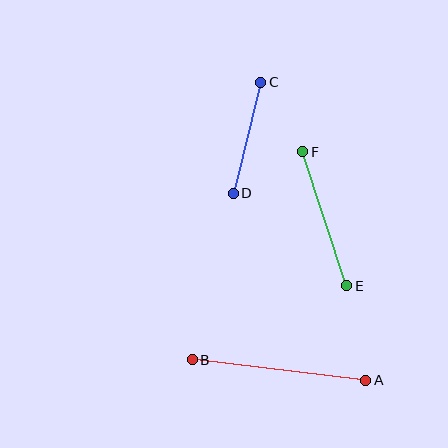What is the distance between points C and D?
The distance is approximately 114 pixels.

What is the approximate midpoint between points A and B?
The midpoint is at approximately (279, 370) pixels.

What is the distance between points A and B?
The distance is approximately 175 pixels.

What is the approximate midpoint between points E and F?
The midpoint is at approximately (325, 219) pixels.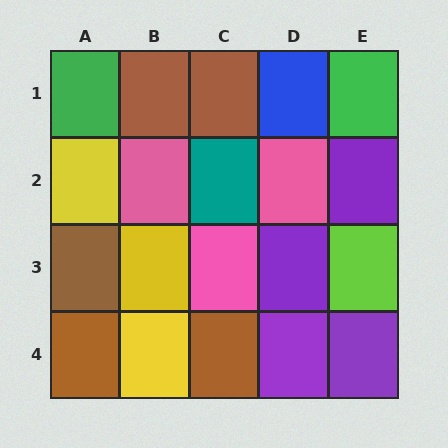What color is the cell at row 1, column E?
Green.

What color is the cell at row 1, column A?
Green.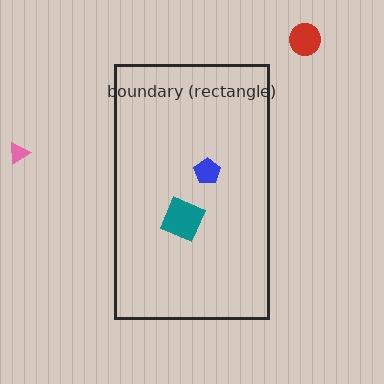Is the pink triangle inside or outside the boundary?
Outside.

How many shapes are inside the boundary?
2 inside, 2 outside.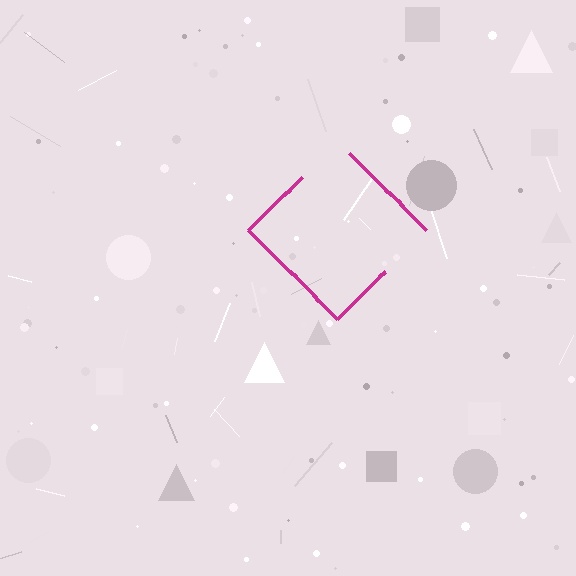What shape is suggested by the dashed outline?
The dashed outline suggests a diamond.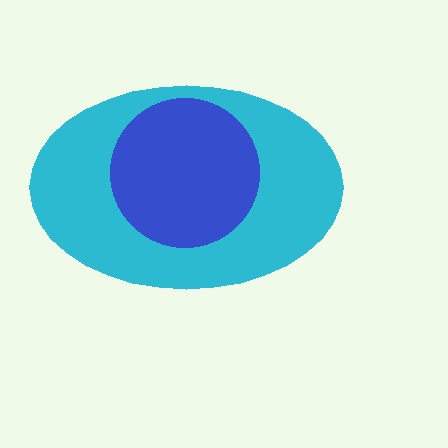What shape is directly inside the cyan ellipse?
The blue circle.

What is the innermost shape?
The blue circle.